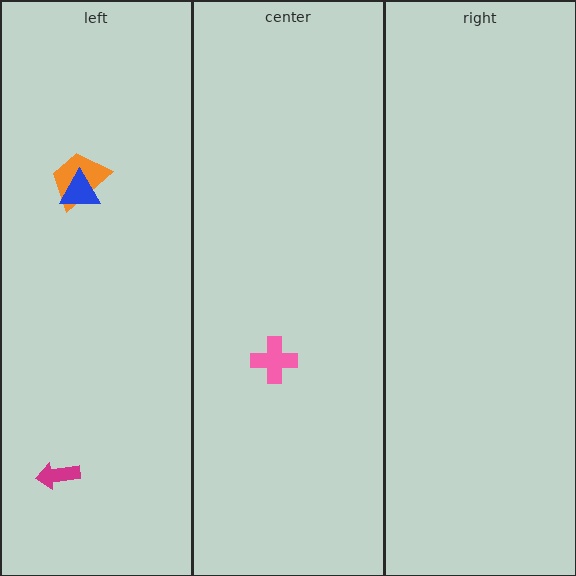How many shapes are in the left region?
3.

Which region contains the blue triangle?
The left region.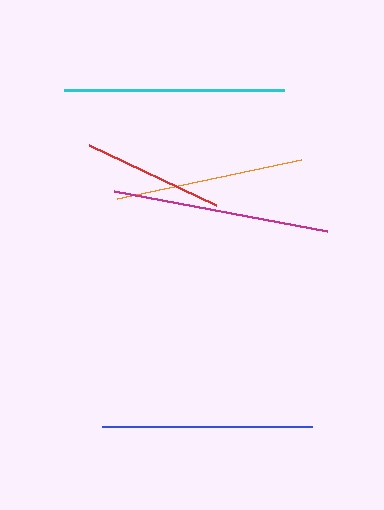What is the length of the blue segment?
The blue segment is approximately 211 pixels long.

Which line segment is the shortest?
The red line is the shortest at approximately 140 pixels.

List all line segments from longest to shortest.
From longest to shortest: cyan, magenta, blue, orange, red.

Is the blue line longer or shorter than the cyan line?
The cyan line is longer than the blue line.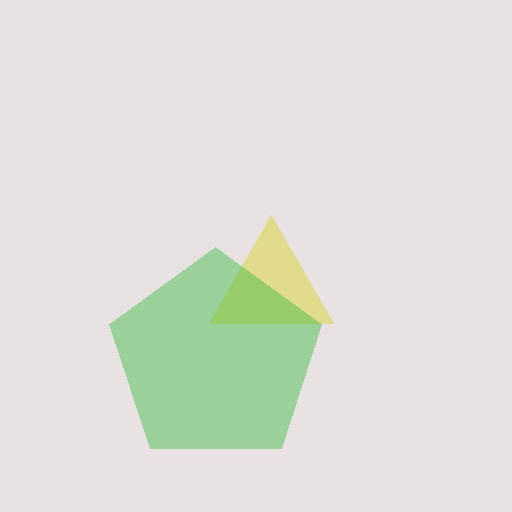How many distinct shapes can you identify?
There are 2 distinct shapes: a yellow triangle, a green pentagon.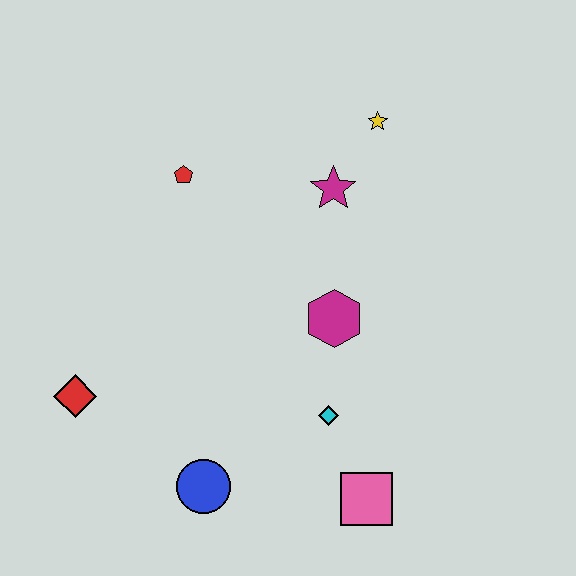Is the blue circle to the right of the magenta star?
No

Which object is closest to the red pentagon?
The magenta star is closest to the red pentagon.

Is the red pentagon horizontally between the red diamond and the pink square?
Yes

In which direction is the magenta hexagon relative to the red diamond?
The magenta hexagon is to the right of the red diamond.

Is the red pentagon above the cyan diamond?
Yes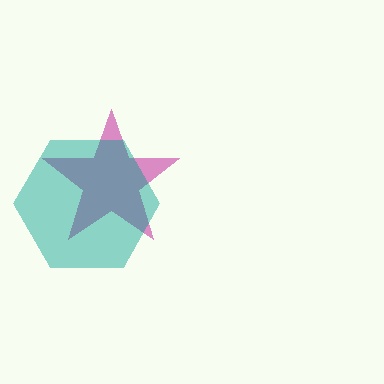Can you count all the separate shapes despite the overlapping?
Yes, there are 2 separate shapes.